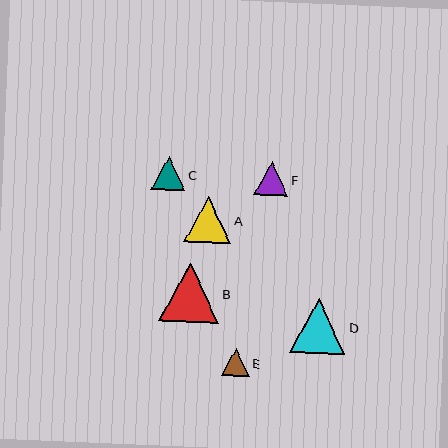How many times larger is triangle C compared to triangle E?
Triangle C is approximately 1.2 times the size of triangle E.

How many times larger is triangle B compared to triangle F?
Triangle B is approximately 1.7 times the size of triangle F.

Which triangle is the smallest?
Triangle E is the smallest with a size of approximately 28 pixels.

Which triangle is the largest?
Triangle B is the largest with a size of approximately 59 pixels.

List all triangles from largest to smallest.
From largest to smallest: B, D, A, C, F, E.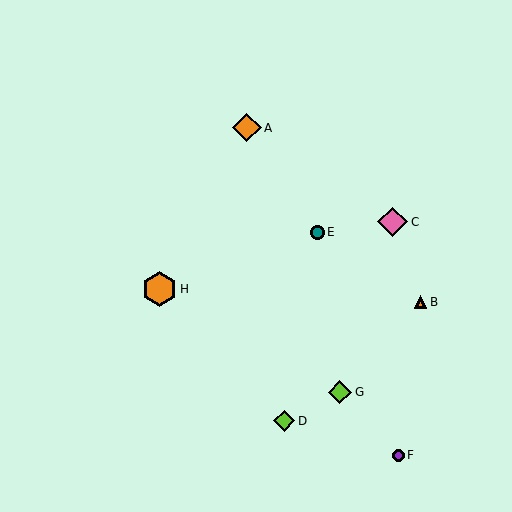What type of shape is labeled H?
Shape H is an orange hexagon.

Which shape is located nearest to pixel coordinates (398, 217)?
The pink diamond (labeled C) at (393, 222) is nearest to that location.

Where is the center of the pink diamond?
The center of the pink diamond is at (393, 222).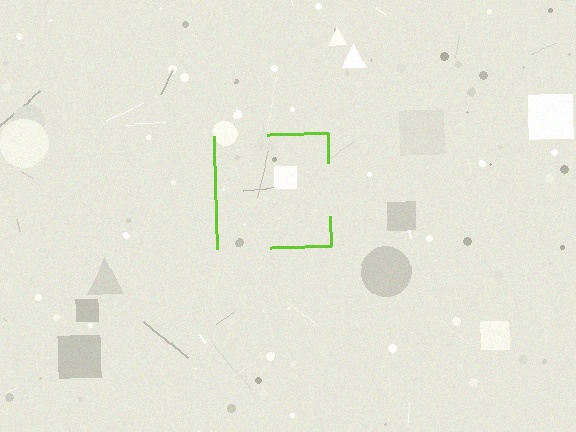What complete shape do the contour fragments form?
The contour fragments form a square.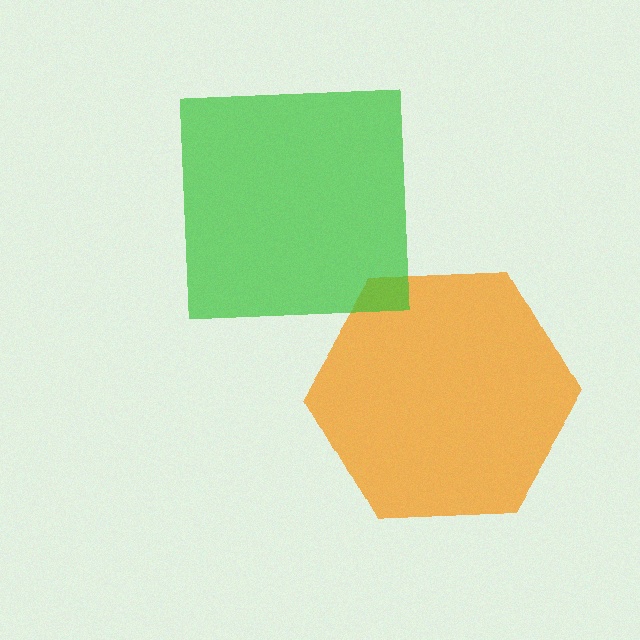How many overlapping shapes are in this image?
There are 2 overlapping shapes in the image.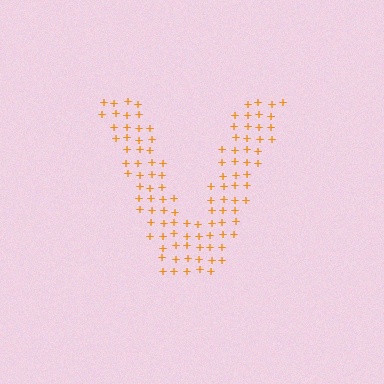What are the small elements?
The small elements are plus signs.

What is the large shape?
The large shape is the letter V.